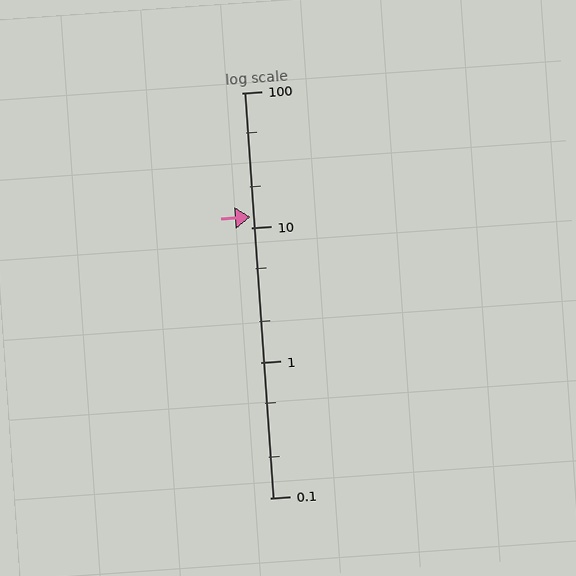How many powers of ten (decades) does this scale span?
The scale spans 3 decades, from 0.1 to 100.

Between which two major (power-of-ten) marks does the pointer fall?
The pointer is between 10 and 100.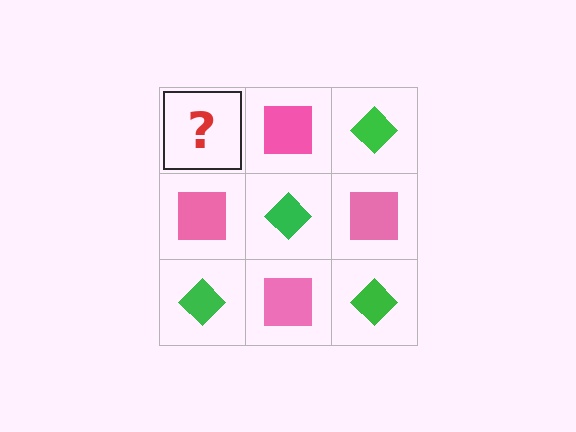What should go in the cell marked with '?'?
The missing cell should contain a green diamond.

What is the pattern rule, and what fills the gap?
The rule is that it alternates green diamond and pink square in a checkerboard pattern. The gap should be filled with a green diamond.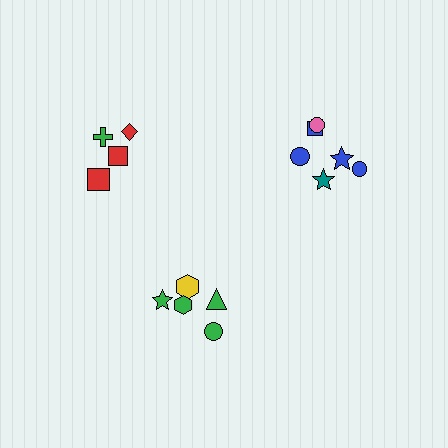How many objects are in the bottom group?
There are 5 objects.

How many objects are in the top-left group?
There are 4 objects.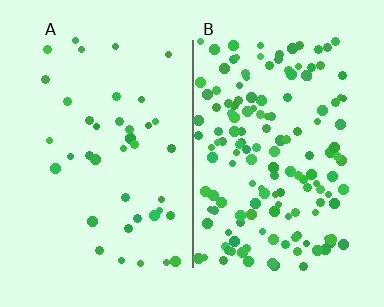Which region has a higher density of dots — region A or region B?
B (the right).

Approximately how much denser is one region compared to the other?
Approximately 3.9× — region B over region A.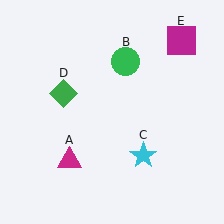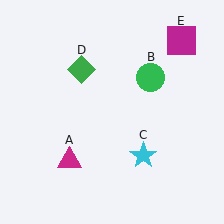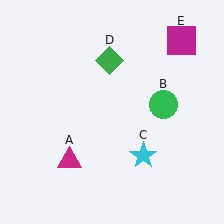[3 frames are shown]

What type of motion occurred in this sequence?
The green circle (object B), green diamond (object D) rotated clockwise around the center of the scene.